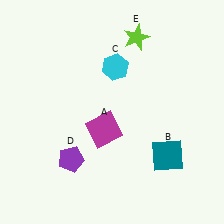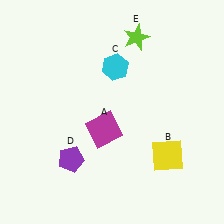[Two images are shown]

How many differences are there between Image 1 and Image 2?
There is 1 difference between the two images.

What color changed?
The square (B) changed from teal in Image 1 to yellow in Image 2.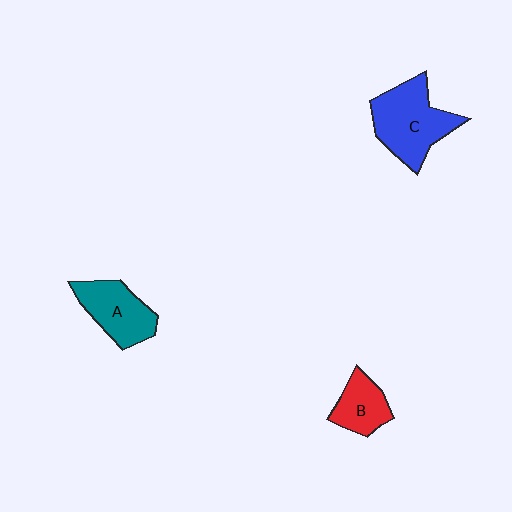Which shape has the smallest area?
Shape B (red).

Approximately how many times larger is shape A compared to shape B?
Approximately 1.4 times.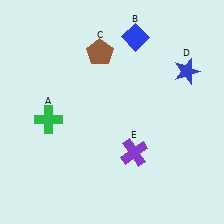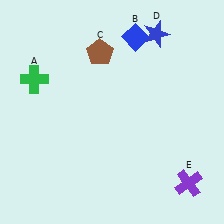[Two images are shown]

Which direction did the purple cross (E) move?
The purple cross (E) moved right.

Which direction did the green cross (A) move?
The green cross (A) moved up.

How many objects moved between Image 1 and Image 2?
3 objects moved between the two images.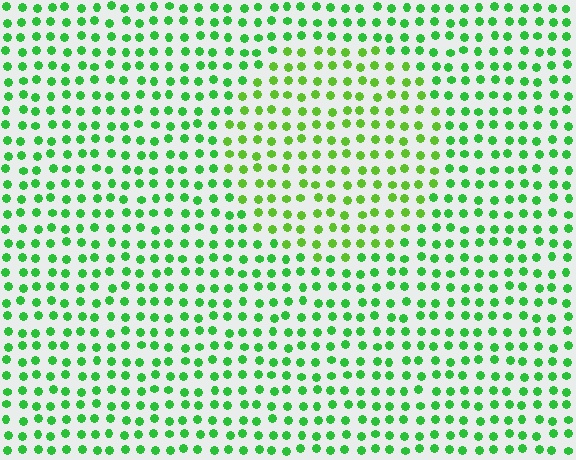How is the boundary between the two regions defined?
The boundary is defined purely by a slight shift in hue (about 25 degrees). Spacing, size, and orientation are identical on both sides.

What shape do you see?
I see a circle.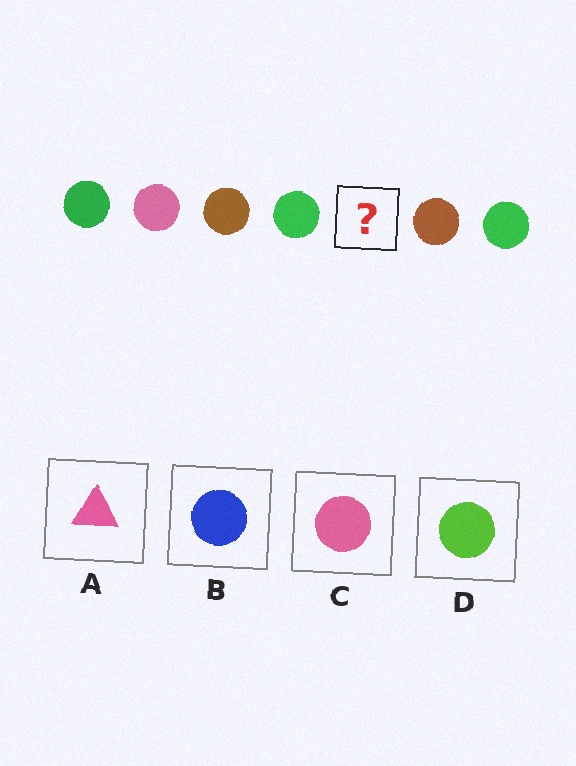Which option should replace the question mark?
Option C.